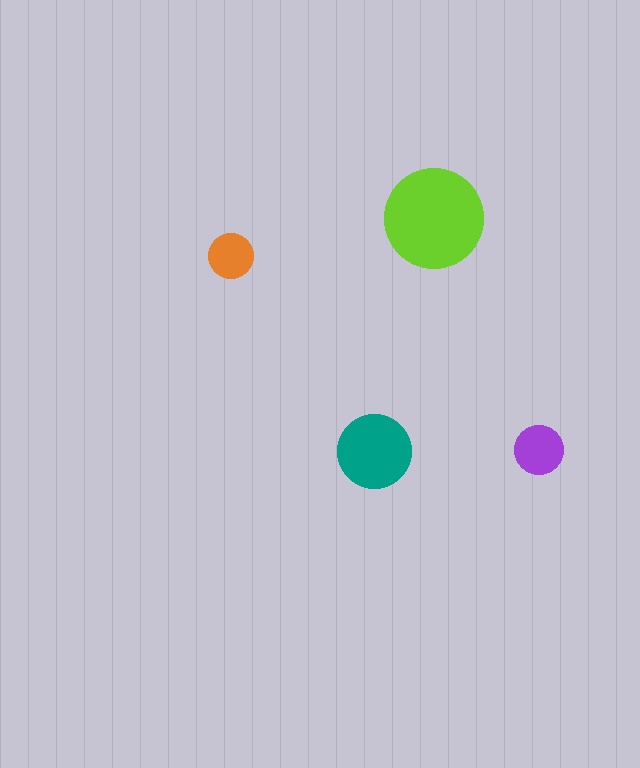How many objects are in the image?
There are 4 objects in the image.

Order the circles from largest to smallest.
the lime one, the teal one, the purple one, the orange one.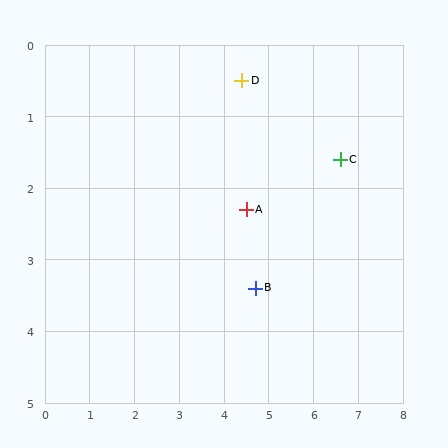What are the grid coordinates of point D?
Point D is at approximately (4.4, 0.5).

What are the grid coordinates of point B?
Point B is at approximately (4.7, 3.4).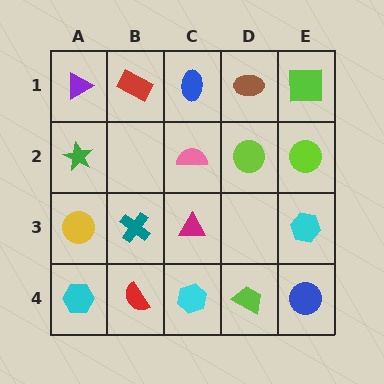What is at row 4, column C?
A cyan hexagon.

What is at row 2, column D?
A lime circle.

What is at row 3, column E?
A cyan hexagon.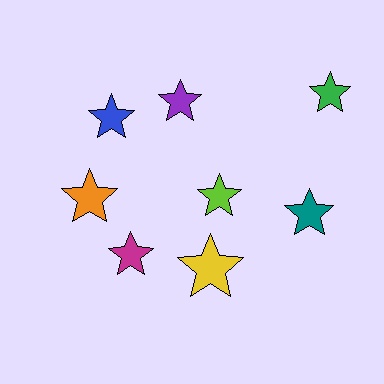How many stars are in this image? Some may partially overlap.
There are 8 stars.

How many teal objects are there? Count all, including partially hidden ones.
There is 1 teal object.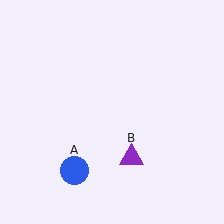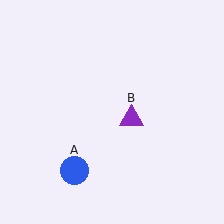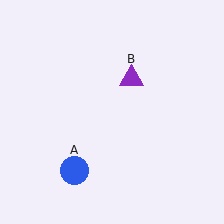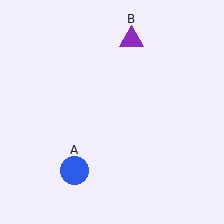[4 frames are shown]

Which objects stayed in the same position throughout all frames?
Blue circle (object A) remained stationary.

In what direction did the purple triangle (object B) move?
The purple triangle (object B) moved up.